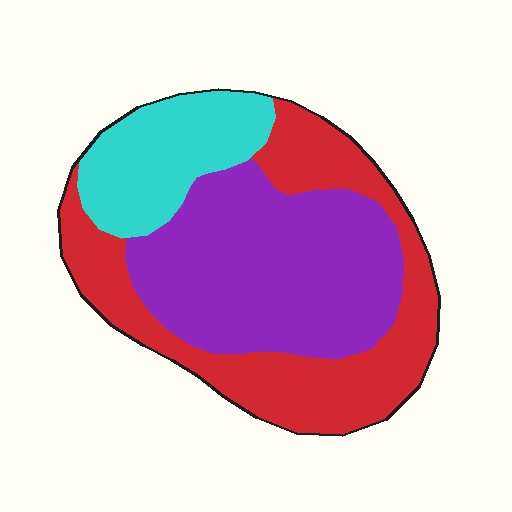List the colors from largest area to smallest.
From largest to smallest: purple, red, cyan.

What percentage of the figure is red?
Red takes up about three eighths (3/8) of the figure.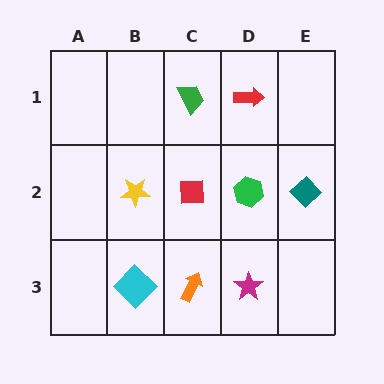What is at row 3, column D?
A magenta star.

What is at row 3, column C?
An orange arrow.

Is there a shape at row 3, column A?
No, that cell is empty.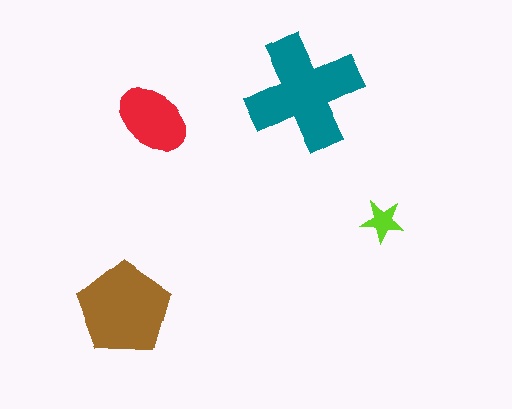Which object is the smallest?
The lime star.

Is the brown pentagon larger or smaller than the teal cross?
Smaller.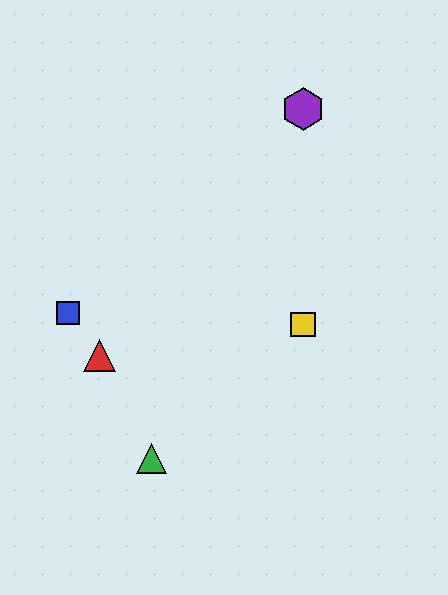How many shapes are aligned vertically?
2 shapes (the yellow square, the purple hexagon) are aligned vertically.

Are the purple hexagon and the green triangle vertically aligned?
No, the purple hexagon is at x≈303 and the green triangle is at x≈152.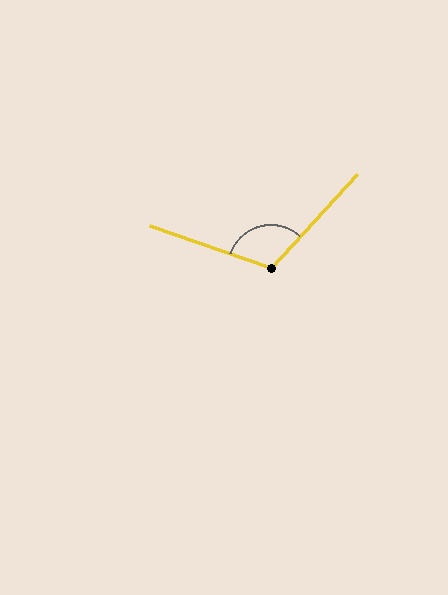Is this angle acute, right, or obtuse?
It is obtuse.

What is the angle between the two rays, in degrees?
Approximately 114 degrees.